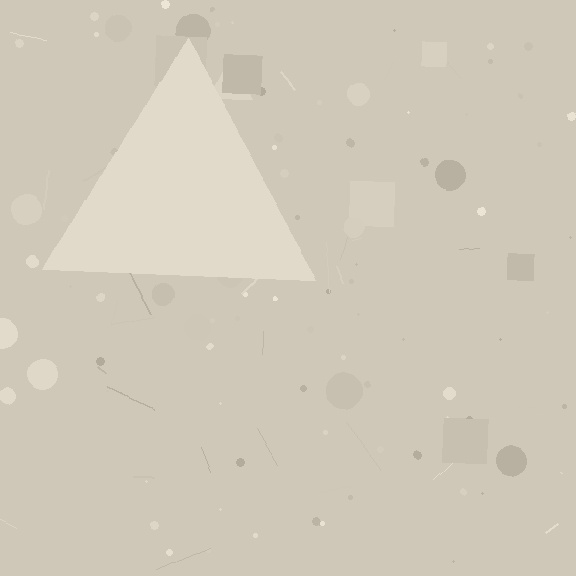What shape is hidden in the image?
A triangle is hidden in the image.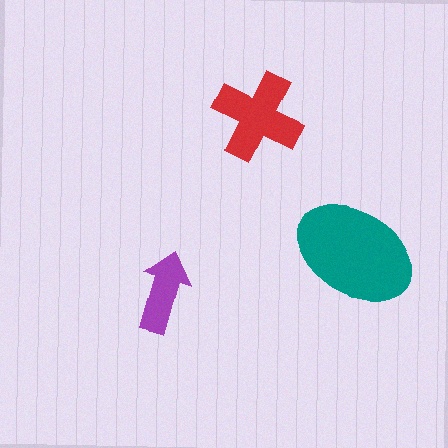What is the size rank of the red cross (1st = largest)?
2nd.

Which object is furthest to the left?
The purple arrow is leftmost.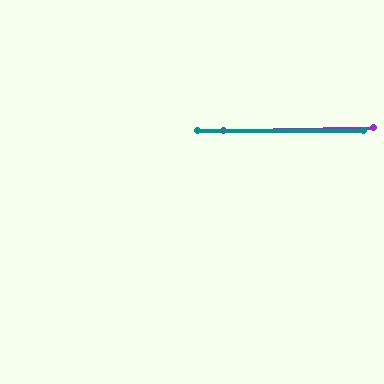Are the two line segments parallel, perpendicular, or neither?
Parallel — their directions differ by only 1.1°.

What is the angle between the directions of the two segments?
Approximately 1 degree.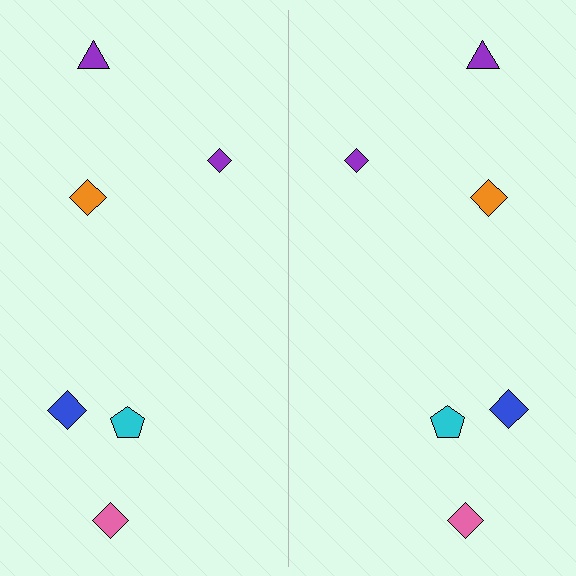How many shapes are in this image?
There are 12 shapes in this image.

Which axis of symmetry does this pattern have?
The pattern has a vertical axis of symmetry running through the center of the image.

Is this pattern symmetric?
Yes, this pattern has bilateral (reflection) symmetry.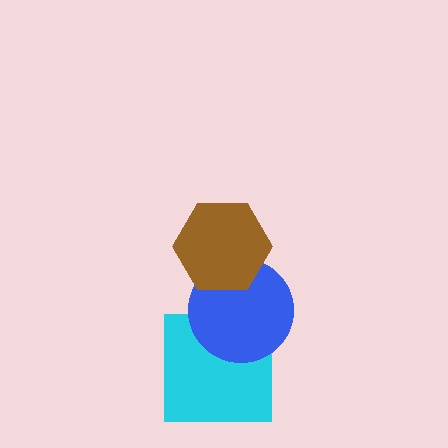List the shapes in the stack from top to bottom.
From top to bottom: the brown hexagon, the blue circle, the cyan square.